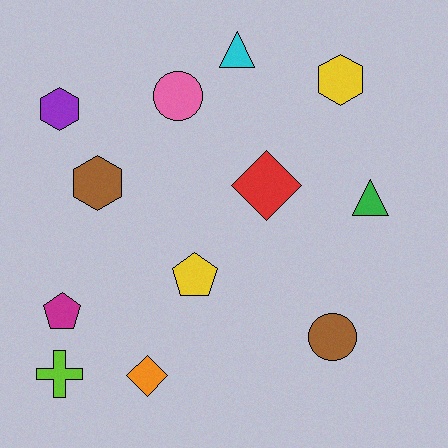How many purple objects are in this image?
There is 1 purple object.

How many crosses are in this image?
There is 1 cross.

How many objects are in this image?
There are 12 objects.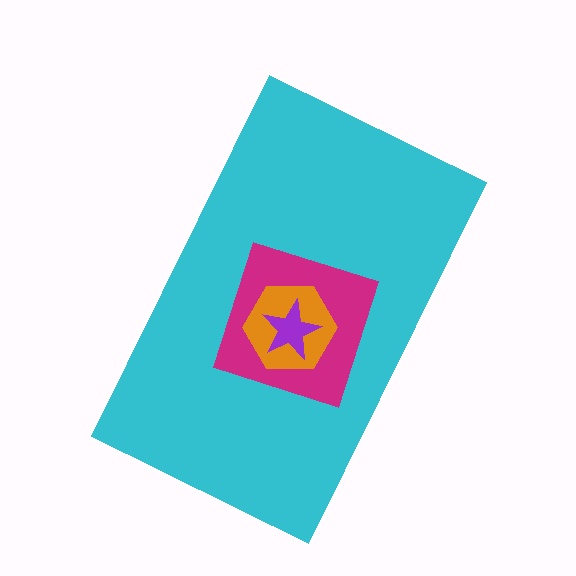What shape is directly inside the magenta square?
The orange hexagon.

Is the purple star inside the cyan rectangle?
Yes.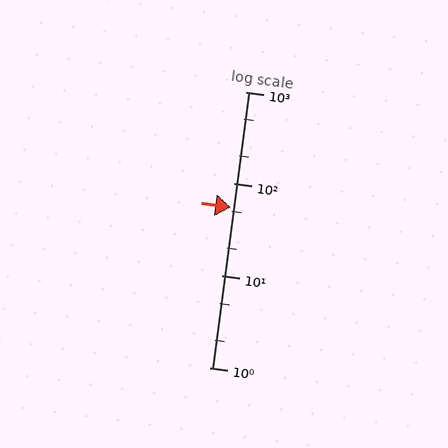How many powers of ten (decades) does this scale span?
The scale spans 3 decades, from 1 to 1000.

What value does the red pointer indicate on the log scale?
The pointer indicates approximately 55.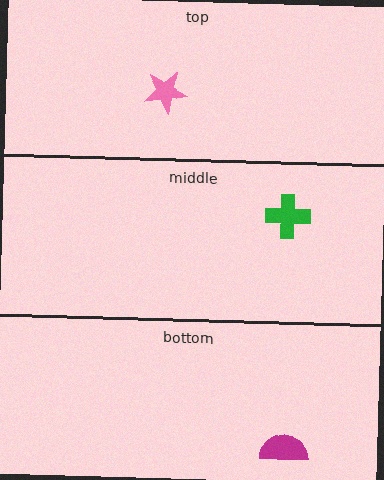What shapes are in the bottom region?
The magenta semicircle.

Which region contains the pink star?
The top region.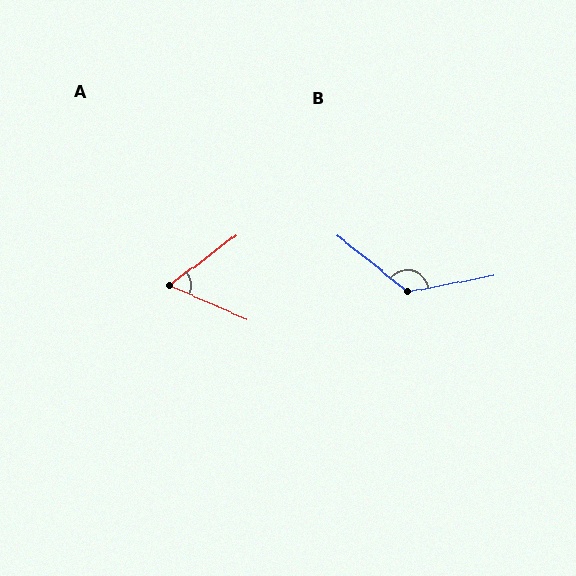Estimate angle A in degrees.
Approximately 60 degrees.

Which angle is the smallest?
A, at approximately 60 degrees.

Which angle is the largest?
B, at approximately 130 degrees.